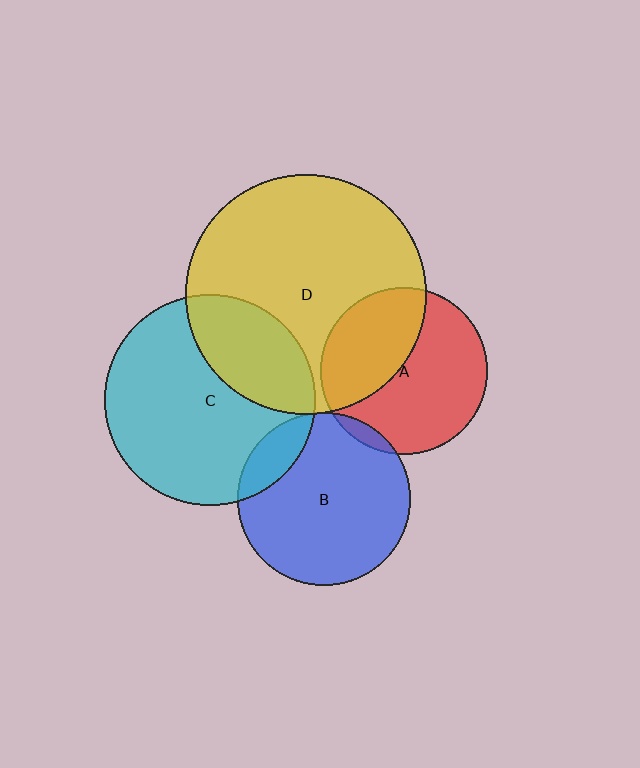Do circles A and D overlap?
Yes.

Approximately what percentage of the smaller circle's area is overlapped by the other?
Approximately 40%.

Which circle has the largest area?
Circle D (yellow).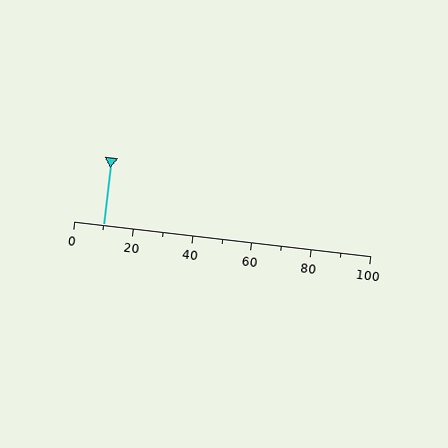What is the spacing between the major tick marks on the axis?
The major ticks are spaced 20 apart.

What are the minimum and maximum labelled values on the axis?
The axis runs from 0 to 100.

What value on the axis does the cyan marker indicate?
The marker indicates approximately 10.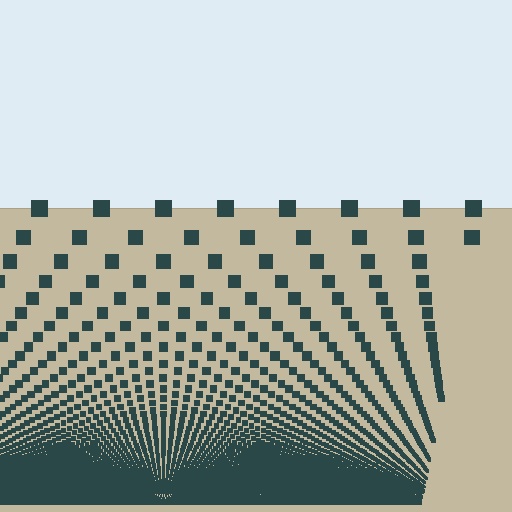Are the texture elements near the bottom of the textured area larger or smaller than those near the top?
Smaller. The gradient is inverted — elements near the bottom are smaller and denser.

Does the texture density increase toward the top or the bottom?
Density increases toward the bottom.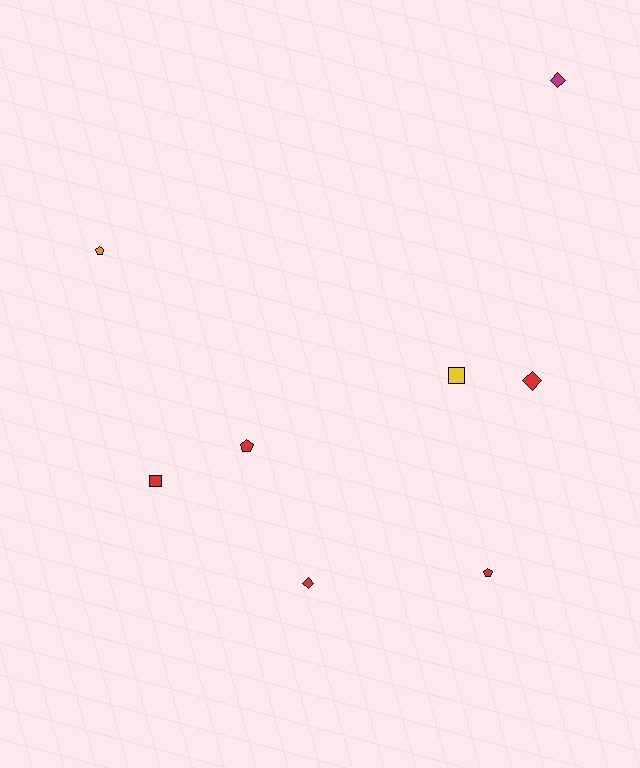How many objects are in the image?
There are 8 objects.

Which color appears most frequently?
Red, with 5 objects.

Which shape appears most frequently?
Diamond, with 3 objects.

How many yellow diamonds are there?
There are no yellow diamonds.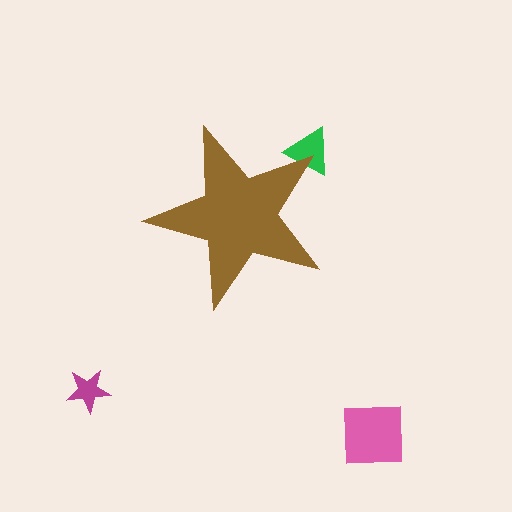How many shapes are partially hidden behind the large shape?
1 shape is partially hidden.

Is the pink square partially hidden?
No, the pink square is fully visible.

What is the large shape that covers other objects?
A brown star.